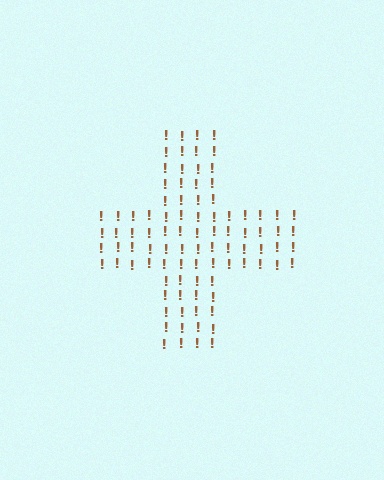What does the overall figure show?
The overall figure shows a cross.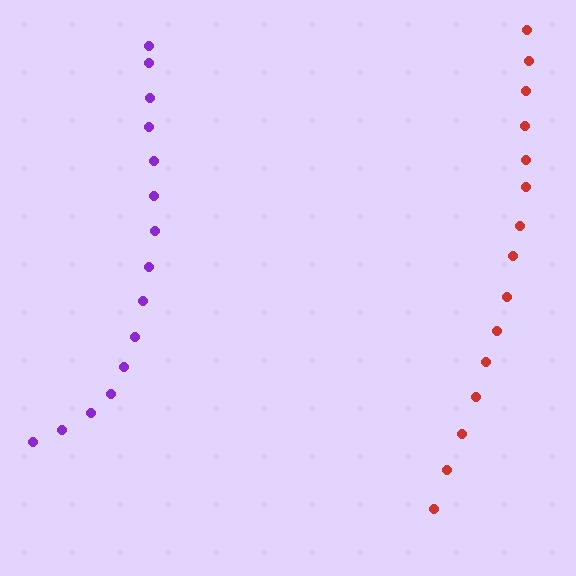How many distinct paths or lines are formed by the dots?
There are 2 distinct paths.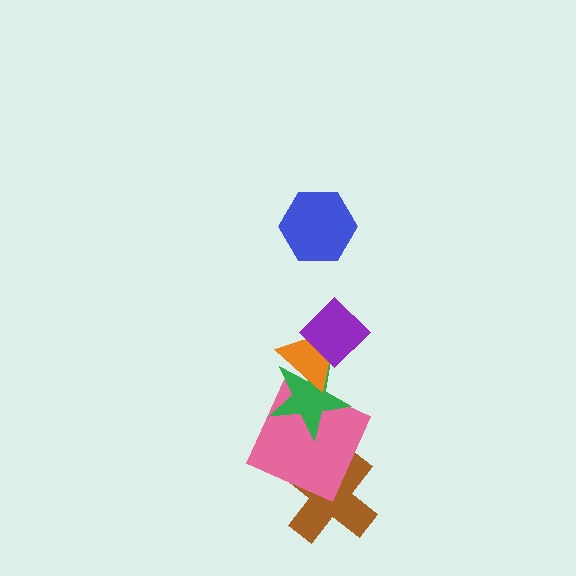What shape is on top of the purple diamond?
The blue hexagon is on top of the purple diamond.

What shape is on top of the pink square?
The green star is on top of the pink square.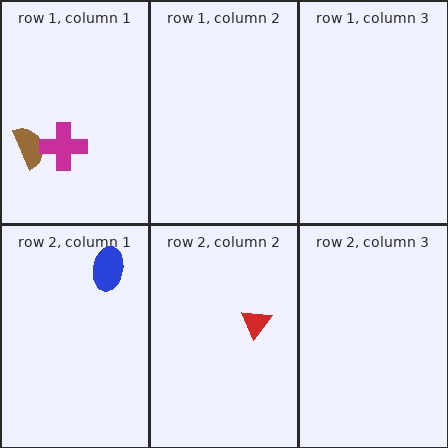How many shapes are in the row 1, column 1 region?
2.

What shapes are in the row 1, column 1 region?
The brown semicircle, the magenta cross.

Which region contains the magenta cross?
The row 1, column 1 region.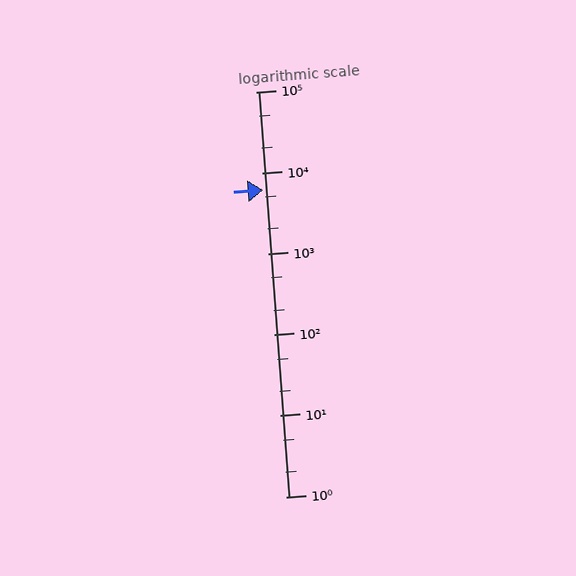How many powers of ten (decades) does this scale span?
The scale spans 5 decades, from 1 to 100000.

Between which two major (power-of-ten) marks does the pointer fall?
The pointer is between 1000 and 10000.